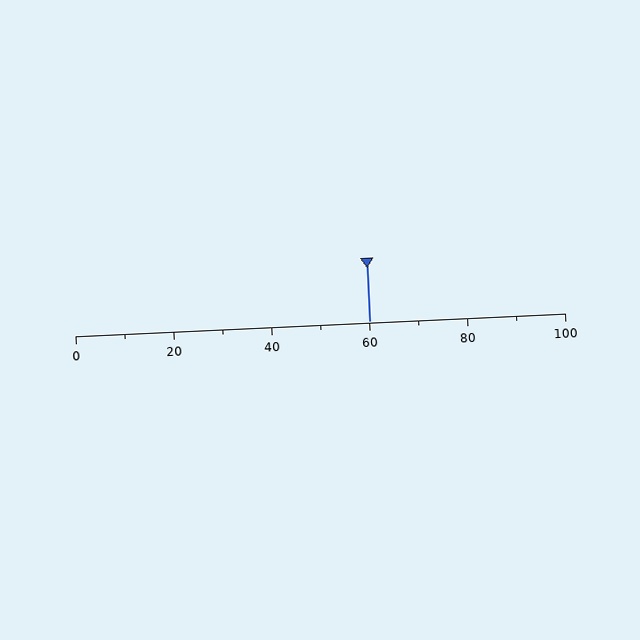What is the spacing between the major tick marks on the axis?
The major ticks are spaced 20 apart.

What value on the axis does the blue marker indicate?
The marker indicates approximately 60.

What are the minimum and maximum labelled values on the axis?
The axis runs from 0 to 100.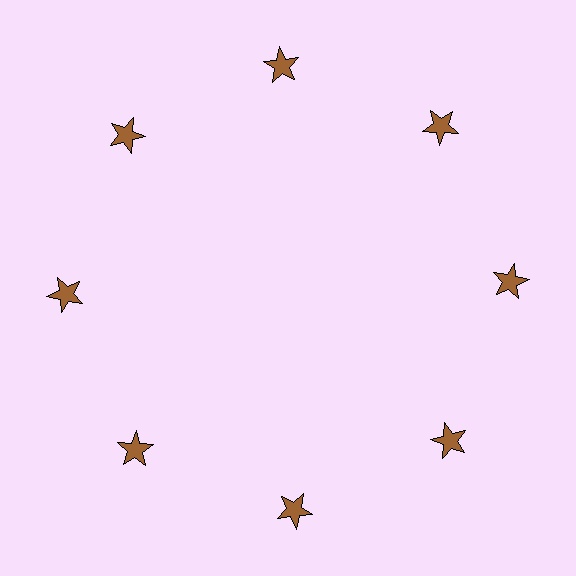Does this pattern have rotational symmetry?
Yes, this pattern has 8-fold rotational symmetry. It looks the same after rotating 45 degrees around the center.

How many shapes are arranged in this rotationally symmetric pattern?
There are 8 shapes, arranged in 8 groups of 1.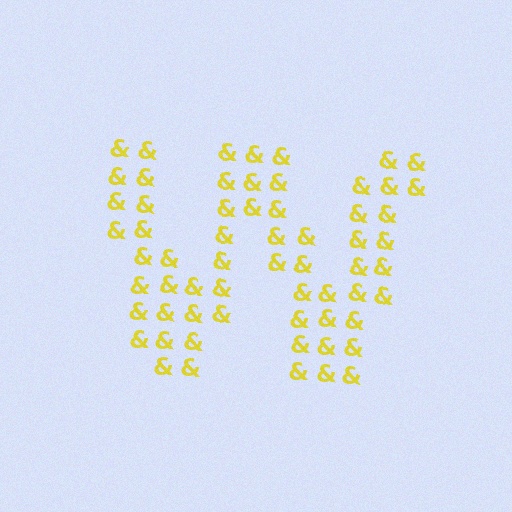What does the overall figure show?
The overall figure shows the letter W.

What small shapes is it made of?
It is made of small ampersands.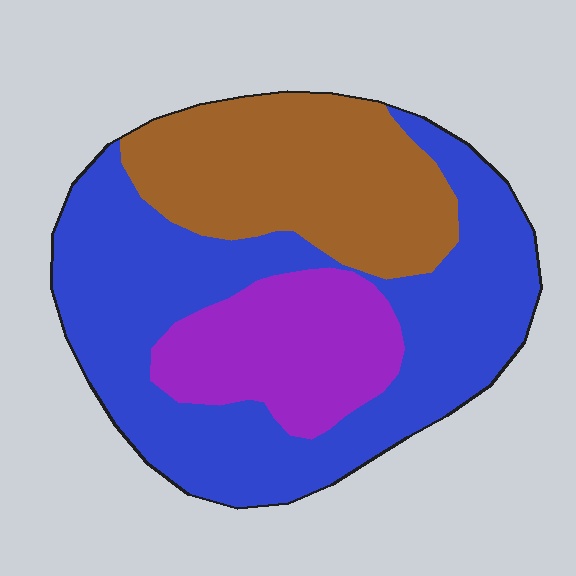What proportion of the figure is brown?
Brown takes up about one quarter (1/4) of the figure.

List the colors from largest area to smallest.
From largest to smallest: blue, brown, purple.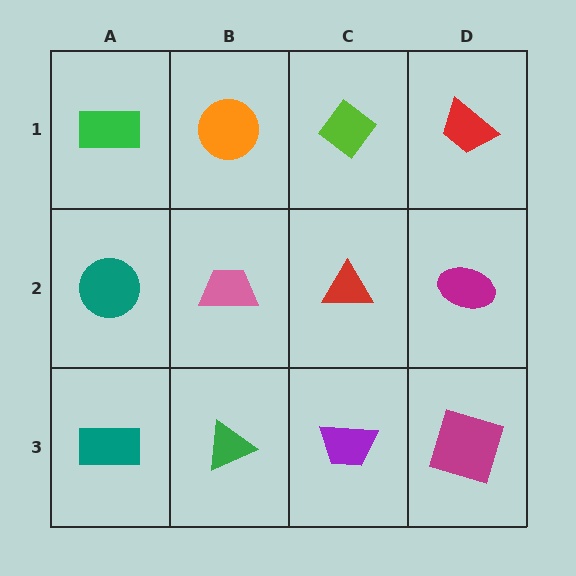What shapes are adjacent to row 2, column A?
A green rectangle (row 1, column A), a teal rectangle (row 3, column A), a pink trapezoid (row 2, column B).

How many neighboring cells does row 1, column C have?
3.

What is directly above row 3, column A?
A teal circle.